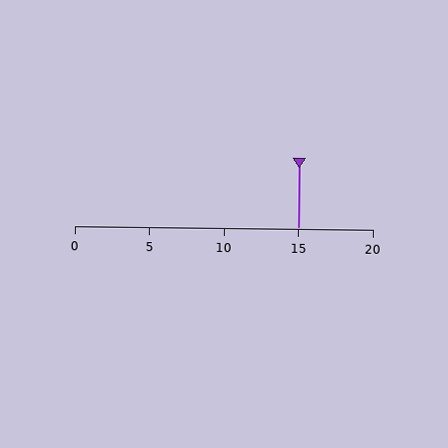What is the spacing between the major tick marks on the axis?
The major ticks are spaced 5 apart.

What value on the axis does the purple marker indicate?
The marker indicates approximately 15.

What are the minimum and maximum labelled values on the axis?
The axis runs from 0 to 20.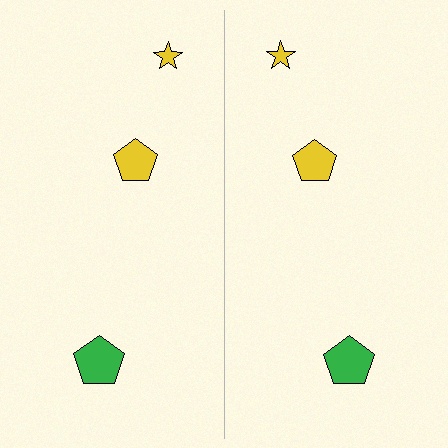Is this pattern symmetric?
Yes, this pattern has bilateral (reflection) symmetry.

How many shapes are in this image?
There are 6 shapes in this image.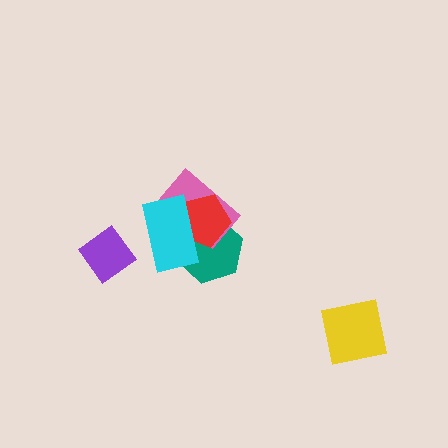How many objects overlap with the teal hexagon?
3 objects overlap with the teal hexagon.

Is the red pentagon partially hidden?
Yes, it is partially covered by another shape.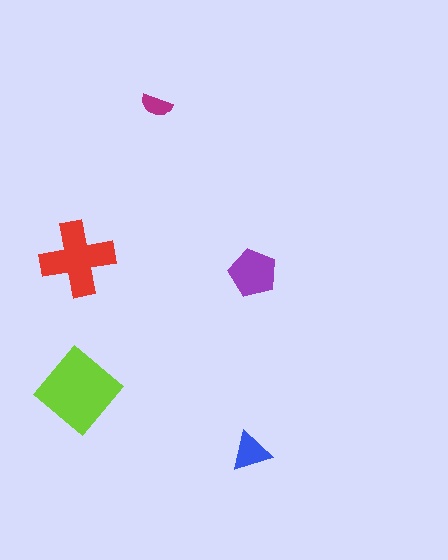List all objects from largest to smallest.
The lime diamond, the red cross, the purple pentagon, the blue triangle, the magenta semicircle.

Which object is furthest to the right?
The purple pentagon is rightmost.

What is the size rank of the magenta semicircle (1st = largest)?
5th.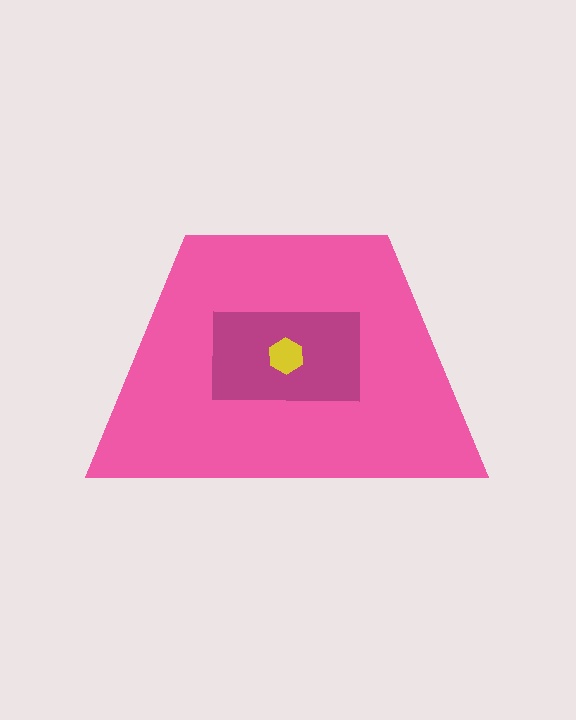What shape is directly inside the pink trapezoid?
The magenta rectangle.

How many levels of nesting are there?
3.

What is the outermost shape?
The pink trapezoid.